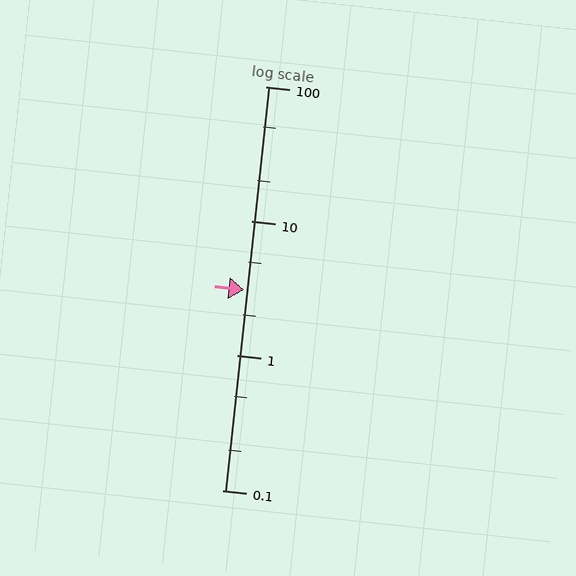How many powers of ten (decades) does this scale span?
The scale spans 3 decades, from 0.1 to 100.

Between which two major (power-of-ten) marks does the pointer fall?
The pointer is between 1 and 10.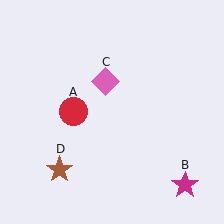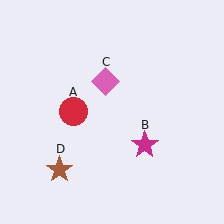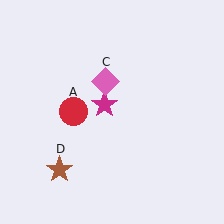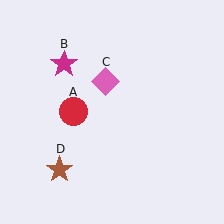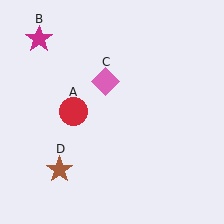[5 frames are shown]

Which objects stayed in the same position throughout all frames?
Red circle (object A) and pink diamond (object C) and brown star (object D) remained stationary.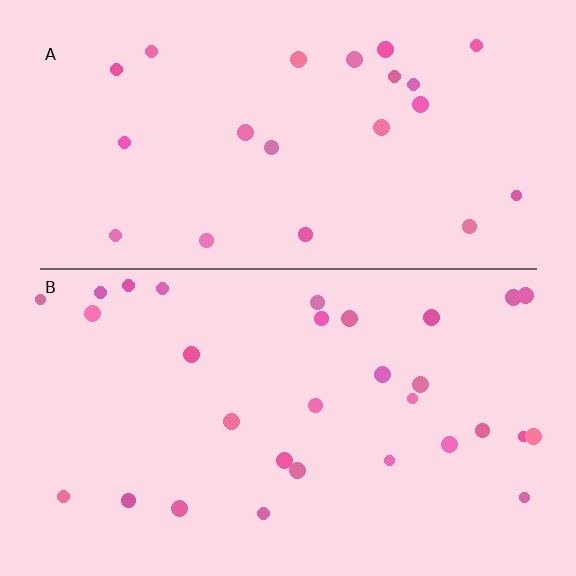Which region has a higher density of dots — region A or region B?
B (the bottom).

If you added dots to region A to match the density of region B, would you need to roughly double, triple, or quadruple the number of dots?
Approximately double.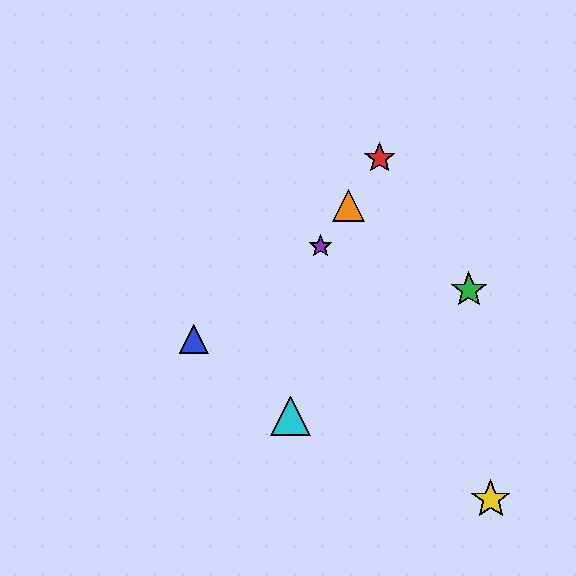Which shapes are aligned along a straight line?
The red star, the purple star, the orange triangle are aligned along a straight line.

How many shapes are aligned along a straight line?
3 shapes (the red star, the purple star, the orange triangle) are aligned along a straight line.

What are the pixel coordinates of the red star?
The red star is at (380, 158).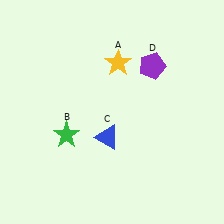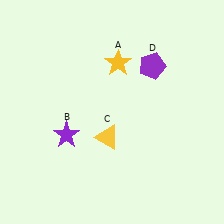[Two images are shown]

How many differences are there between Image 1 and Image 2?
There are 2 differences between the two images.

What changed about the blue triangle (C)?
In Image 1, C is blue. In Image 2, it changed to yellow.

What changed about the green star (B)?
In Image 1, B is green. In Image 2, it changed to purple.